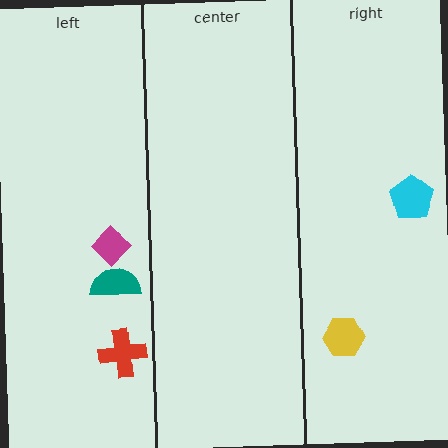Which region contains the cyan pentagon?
The right region.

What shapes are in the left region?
The magenta diamond, the teal semicircle, the red cross.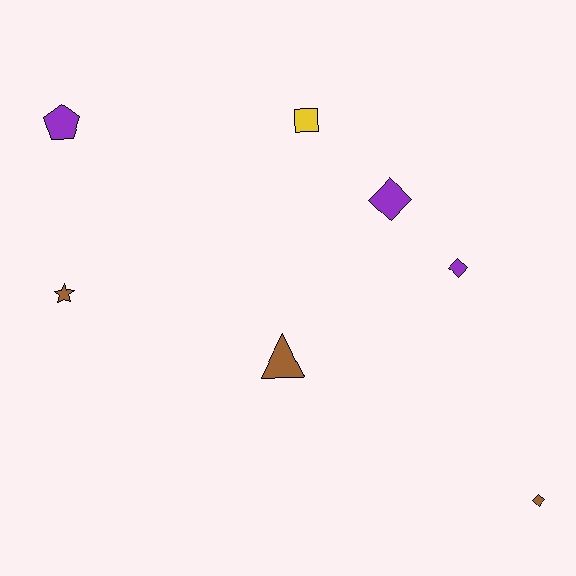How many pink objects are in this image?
There are no pink objects.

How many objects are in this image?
There are 7 objects.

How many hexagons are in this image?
There are no hexagons.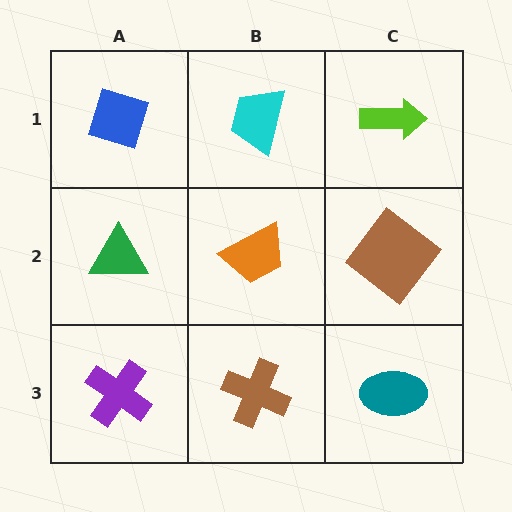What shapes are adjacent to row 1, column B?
An orange trapezoid (row 2, column B), a blue diamond (row 1, column A), a lime arrow (row 1, column C).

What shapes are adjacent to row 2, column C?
A lime arrow (row 1, column C), a teal ellipse (row 3, column C), an orange trapezoid (row 2, column B).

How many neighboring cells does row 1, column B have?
3.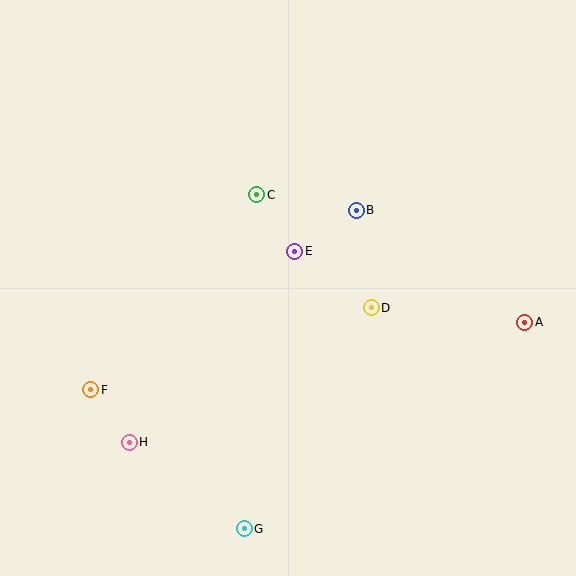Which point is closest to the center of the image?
Point E at (295, 251) is closest to the center.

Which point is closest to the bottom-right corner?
Point A is closest to the bottom-right corner.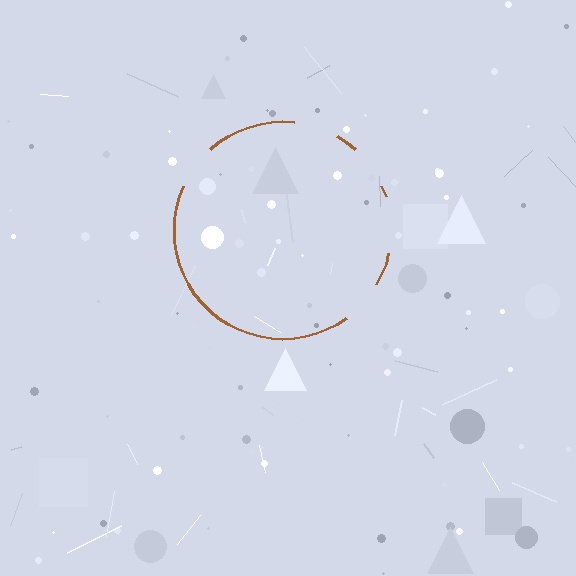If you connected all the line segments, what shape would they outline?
They would outline a circle.